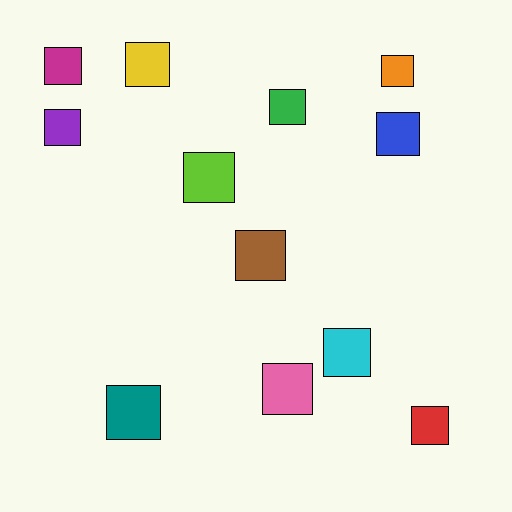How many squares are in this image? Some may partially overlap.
There are 12 squares.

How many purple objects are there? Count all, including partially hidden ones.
There is 1 purple object.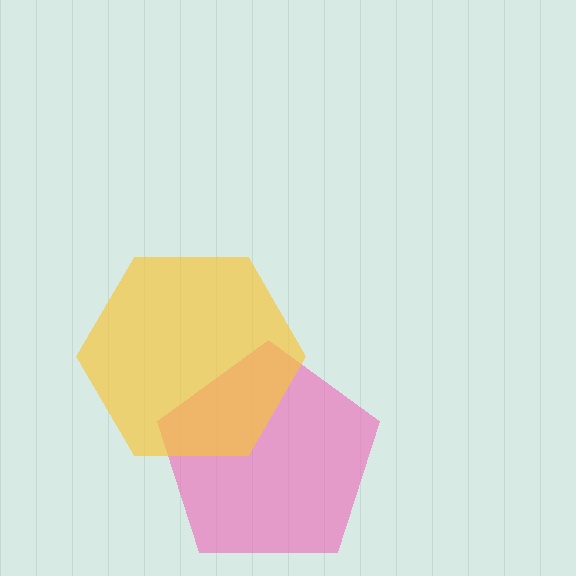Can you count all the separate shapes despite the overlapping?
Yes, there are 2 separate shapes.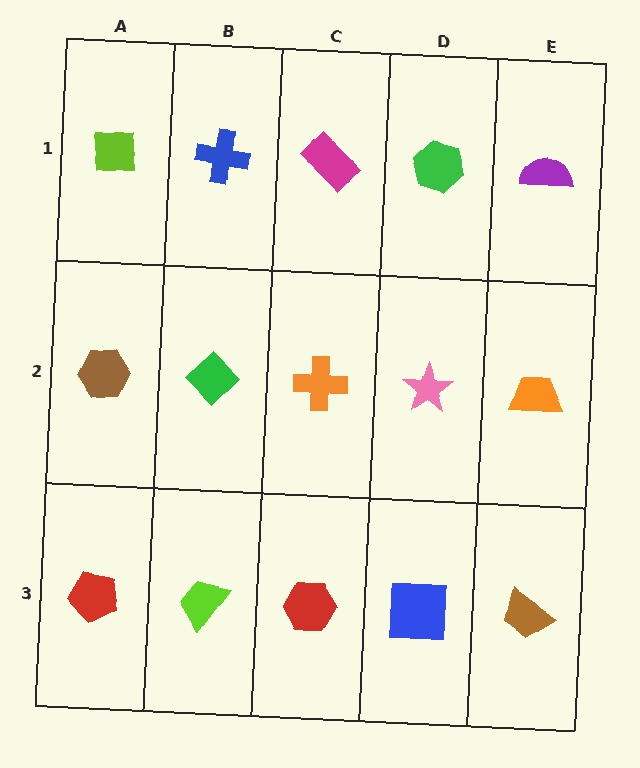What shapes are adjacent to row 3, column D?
A pink star (row 2, column D), a red hexagon (row 3, column C), a brown trapezoid (row 3, column E).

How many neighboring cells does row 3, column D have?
3.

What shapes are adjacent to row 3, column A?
A brown hexagon (row 2, column A), a lime trapezoid (row 3, column B).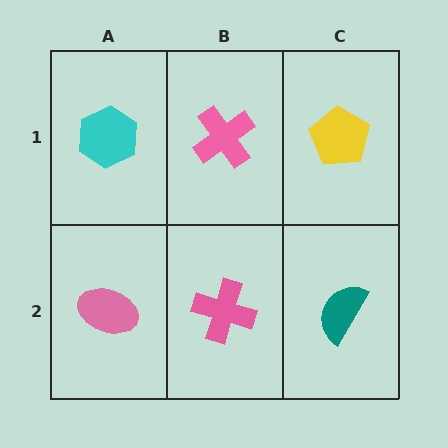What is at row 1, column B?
A pink cross.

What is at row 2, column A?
A pink ellipse.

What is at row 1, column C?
A yellow pentagon.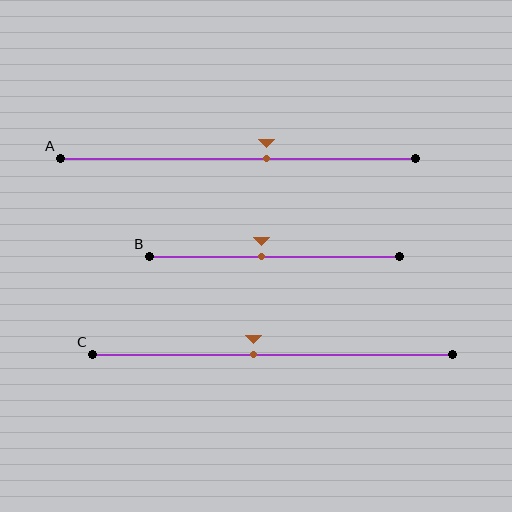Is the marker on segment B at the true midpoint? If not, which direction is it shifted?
No, the marker on segment B is shifted to the left by about 5% of the segment length.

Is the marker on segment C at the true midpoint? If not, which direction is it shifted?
No, the marker on segment C is shifted to the left by about 5% of the segment length.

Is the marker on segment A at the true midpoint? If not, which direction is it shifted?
No, the marker on segment A is shifted to the right by about 8% of the segment length.